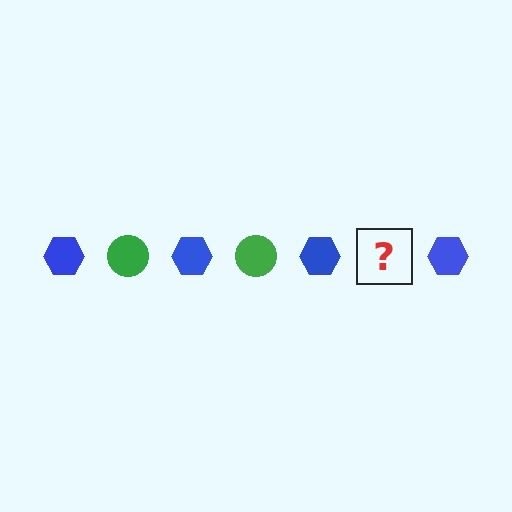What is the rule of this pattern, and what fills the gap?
The rule is that the pattern alternates between blue hexagon and green circle. The gap should be filled with a green circle.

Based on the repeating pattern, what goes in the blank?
The blank should be a green circle.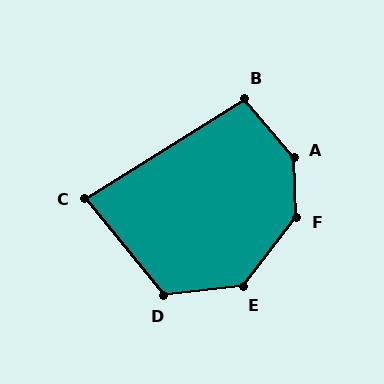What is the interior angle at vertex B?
Approximately 97 degrees (obtuse).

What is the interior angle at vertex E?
Approximately 134 degrees (obtuse).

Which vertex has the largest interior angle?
A, at approximately 143 degrees.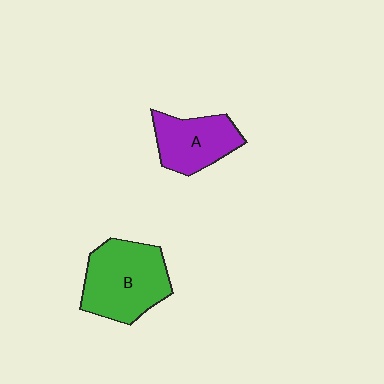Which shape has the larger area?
Shape B (green).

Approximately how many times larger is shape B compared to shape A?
Approximately 1.4 times.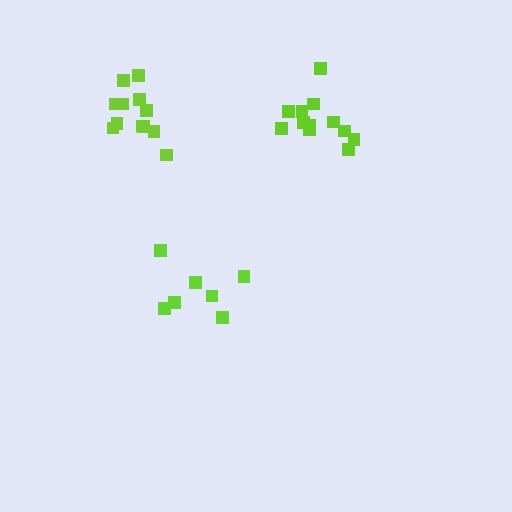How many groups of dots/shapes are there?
There are 3 groups.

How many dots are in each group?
Group 1: 12 dots, Group 2: 7 dots, Group 3: 12 dots (31 total).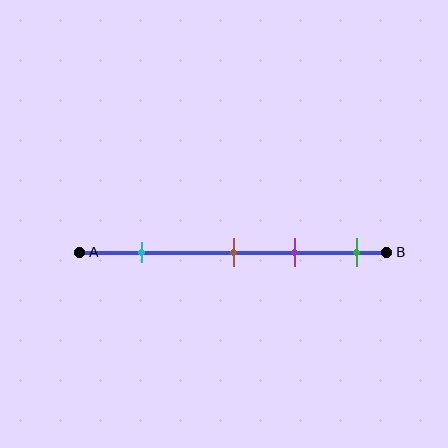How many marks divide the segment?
There are 4 marks dividing the segment.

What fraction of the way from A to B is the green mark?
The green mark is approximately 90% (0.9) of the way from A to B.